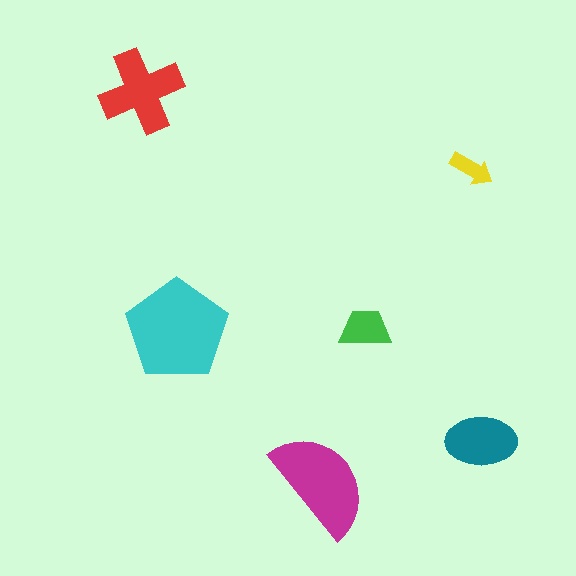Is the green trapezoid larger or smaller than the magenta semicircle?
Smaller.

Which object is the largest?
The cyan pentagon.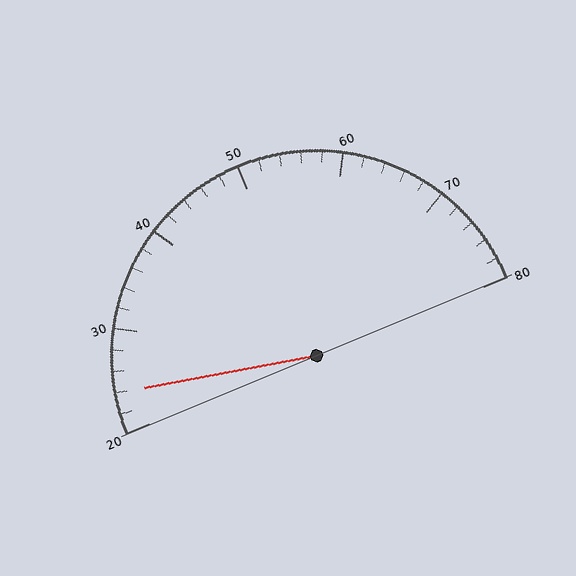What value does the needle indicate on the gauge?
The needle indicates approximately 24.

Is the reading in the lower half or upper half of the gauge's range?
The reading is in the lower half of the range (20 to 80).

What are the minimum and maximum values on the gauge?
The gauge ranges from 20 to 80.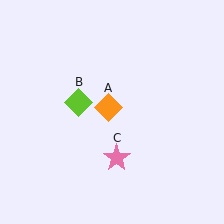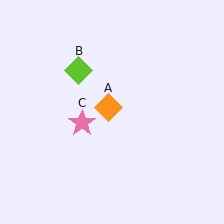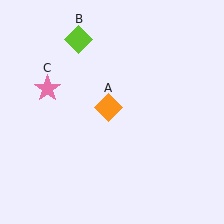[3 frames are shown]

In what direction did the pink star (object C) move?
The pink star (object C) moved up and to the left.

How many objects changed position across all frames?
2 objects changed position: lime diamond (object B), pink star (object C).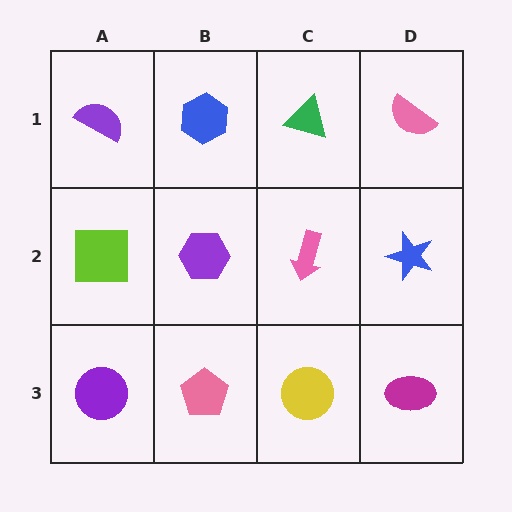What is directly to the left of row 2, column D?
A pink arrow.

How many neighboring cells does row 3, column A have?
2.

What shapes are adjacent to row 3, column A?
A lime square (row 2, column A), a pink pentagon (row 3, column B).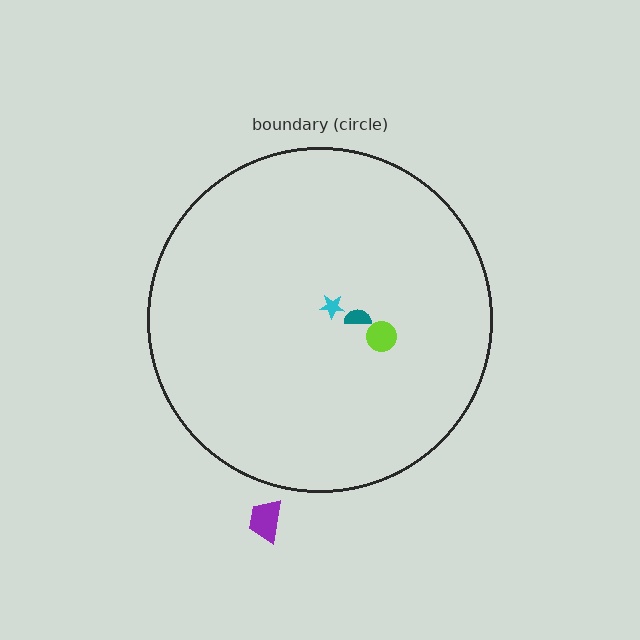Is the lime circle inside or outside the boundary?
Inside.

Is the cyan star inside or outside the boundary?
Inside.